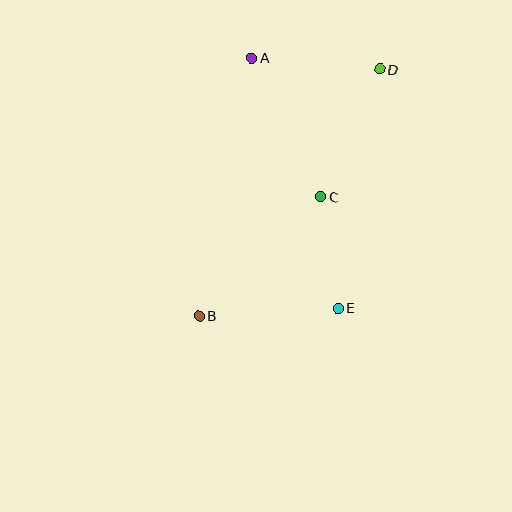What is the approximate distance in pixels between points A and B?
The distance between A and B is approximately 263 pixels.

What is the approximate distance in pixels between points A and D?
The distance between A and D is approximately 129 pixels.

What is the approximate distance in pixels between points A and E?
The distance between A and E is approximately 265 pixels.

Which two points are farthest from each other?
Points B and D are farthest from each other.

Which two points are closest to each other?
Points C and E are closest to each other.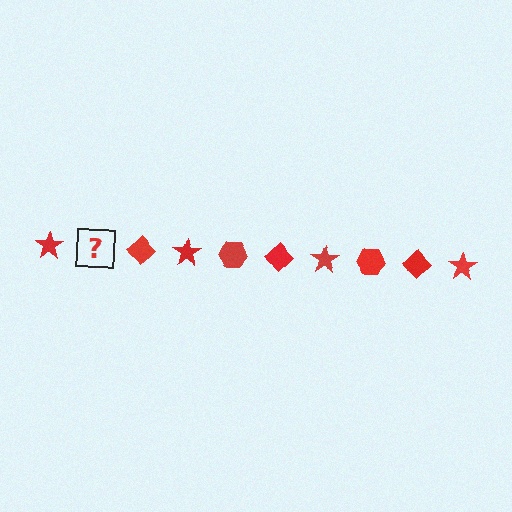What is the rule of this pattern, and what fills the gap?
The rule is that the pattern cycles through star, hexagon, diamond shapes in red. The gap should be filled with a red hexagon.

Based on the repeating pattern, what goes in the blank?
The blank should be a red hexagon.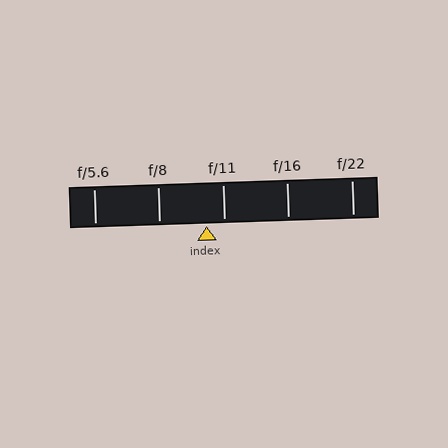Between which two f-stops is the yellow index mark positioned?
The index mark is between f/8 and f/11.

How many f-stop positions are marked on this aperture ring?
There are 5 f-stop positions marked.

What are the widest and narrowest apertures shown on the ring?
The widest aperture shown is f/5.6 and the narrowest is f/22.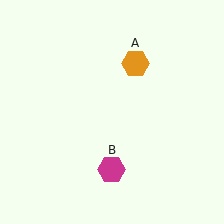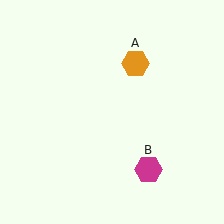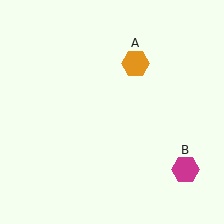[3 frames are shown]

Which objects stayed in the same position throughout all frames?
Orange hexagon (object A) remained stationary.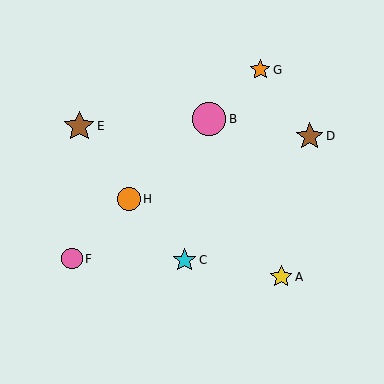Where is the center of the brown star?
The center of the brown star is at (79, 126).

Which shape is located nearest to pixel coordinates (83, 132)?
The brown star (labeled E) at (79, 126) is nearest to that location.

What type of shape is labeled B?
Shape B is a pink circle.